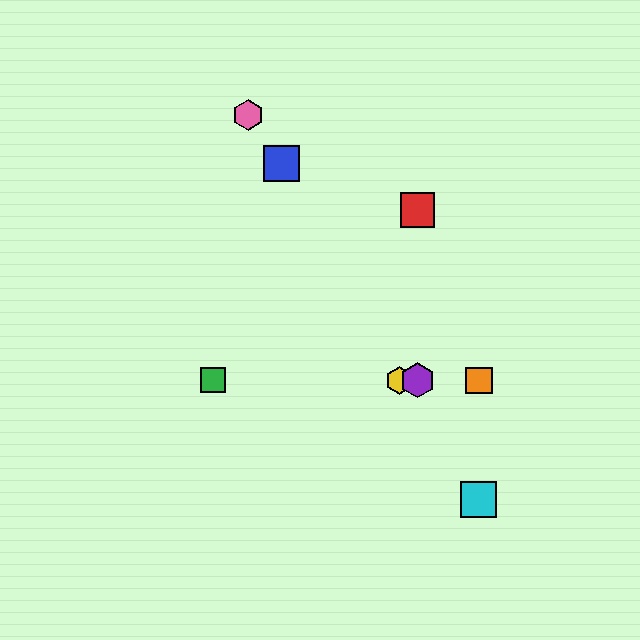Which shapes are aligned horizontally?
The green square, the yellow hexagon, the purple hexagon, the orange square are aligned horizontally.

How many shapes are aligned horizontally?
4 shapes (the green square, the yellow hexagon, the purple hexagon, the orange square) are aligned horizontally.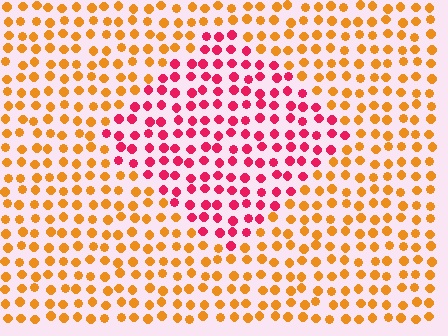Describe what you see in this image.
The image is filled with small orange elements in a uniform arrangement. A diamond-shaped region is visible where the elements are tinted to a slightly different hue, forming a subtle color boundary.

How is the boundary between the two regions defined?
The boundary is defined purely by a slight shift in hue (about 53 degrees). Spacing, size, and orientation are identical on both sides.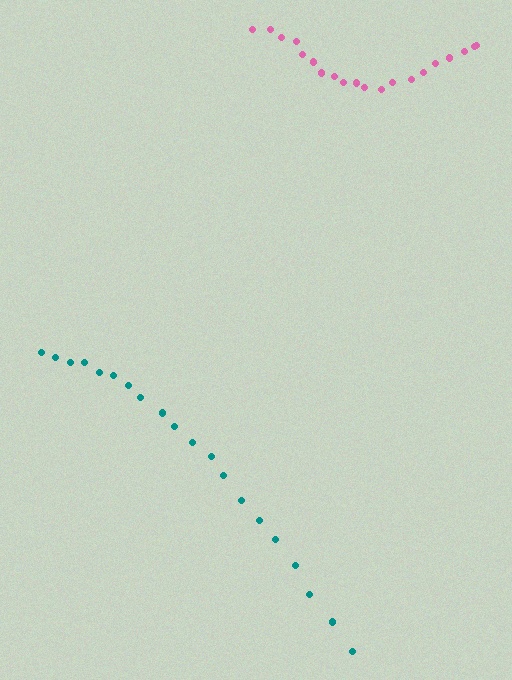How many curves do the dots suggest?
There are 2 distinct paths.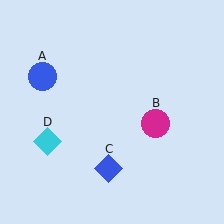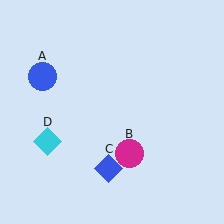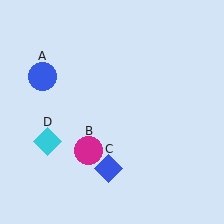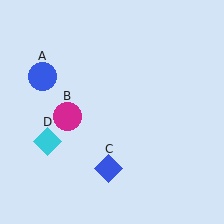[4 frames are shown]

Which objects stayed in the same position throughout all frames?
Blue circle (object A) and blue diamond (object C) and cyan diamond (object D) remained stationary.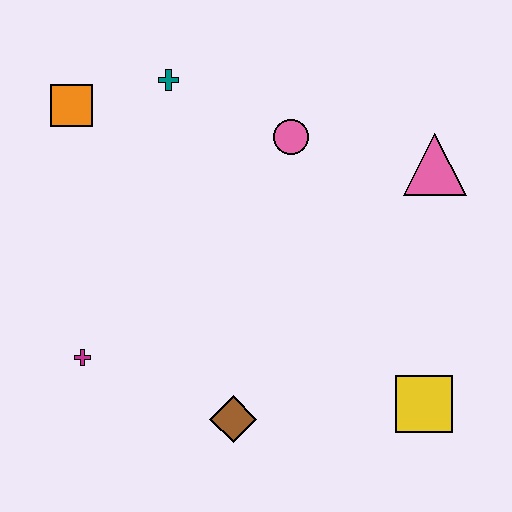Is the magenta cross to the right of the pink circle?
No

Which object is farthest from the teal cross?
The yellow square is farthest from the teal cross.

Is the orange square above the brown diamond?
Yes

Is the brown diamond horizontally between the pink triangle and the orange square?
Yes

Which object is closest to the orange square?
The teal cross is closest to the orange square.